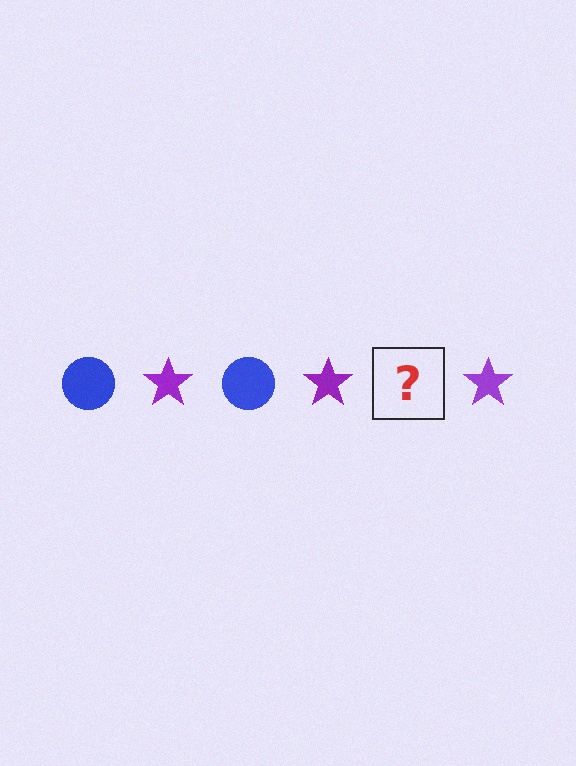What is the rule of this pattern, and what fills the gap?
The rule is that the pattern alternates between blue circle and purple star. The gap should be filled with a blue circle.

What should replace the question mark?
The question mark should be replaced with a blue circle.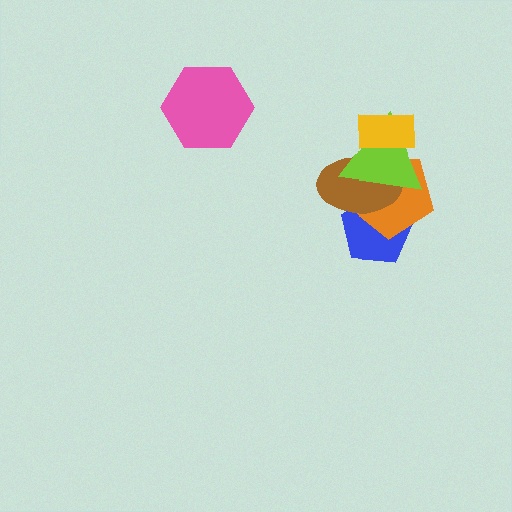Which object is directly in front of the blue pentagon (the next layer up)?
The orange pentagon is directly in front of the blue pentagon.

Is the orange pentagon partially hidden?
Yes, it is partially covered by another shape.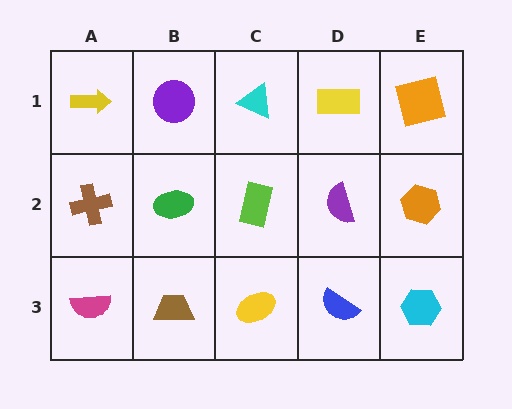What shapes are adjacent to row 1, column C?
A lime rectangle (row 2, column C), a purple circle (row 1, column B), a yellow rectangle (row 1, column D).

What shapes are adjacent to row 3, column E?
An orange hexagon (row 2, column E), a blue semicircle (row 3, column D).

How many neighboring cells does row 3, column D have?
3.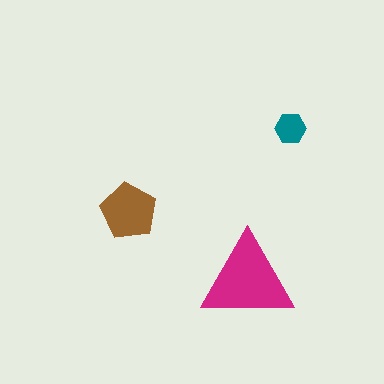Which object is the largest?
The magenta triangle.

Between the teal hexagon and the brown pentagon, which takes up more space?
The brown pentagon.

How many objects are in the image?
There are 3 objects in the image.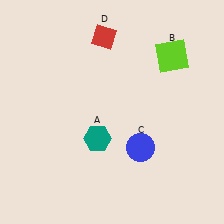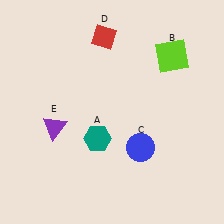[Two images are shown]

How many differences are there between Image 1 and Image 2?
There is 1 difference between the two images.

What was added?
A purple triangle (E) was added in Image 2.